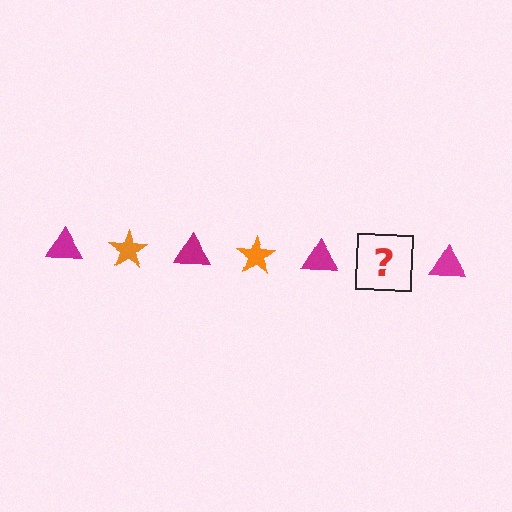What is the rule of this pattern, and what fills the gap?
The rule is that the pattern alternates between magenta triangle and orange star. The gap should be filled with an orange star.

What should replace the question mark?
The question mark should be replaced with an orange star.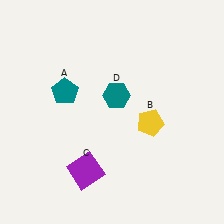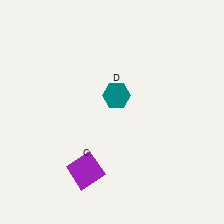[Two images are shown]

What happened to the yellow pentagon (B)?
The yellow pentagon (B) was removed in Image 2. It was in the bottom-right area of Image 1.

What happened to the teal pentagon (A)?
The teal pentagon (A) was removed in Image 2. It was in the top-left area of Image 1.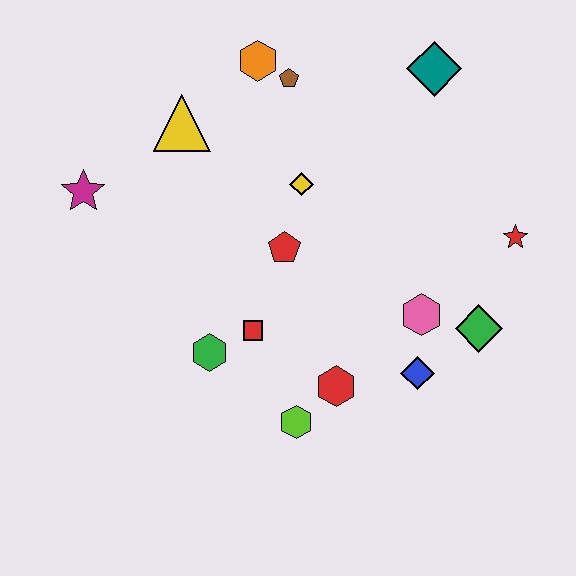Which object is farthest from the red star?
The magenta star is farthest from the red star.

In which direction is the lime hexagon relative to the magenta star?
The lime hexagon is below the magenta star.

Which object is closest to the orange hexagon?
The brown pentagon is closest to the orange hexagon.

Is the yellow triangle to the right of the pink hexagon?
No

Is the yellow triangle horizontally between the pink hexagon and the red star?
No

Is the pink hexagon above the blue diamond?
Yes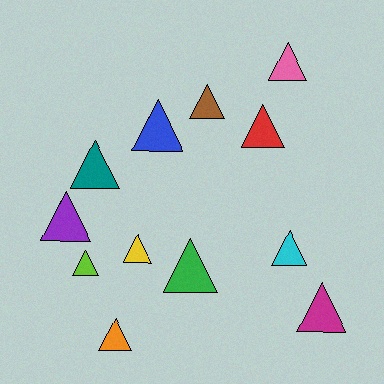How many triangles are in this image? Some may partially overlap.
There are 12 triangles.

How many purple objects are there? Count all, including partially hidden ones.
There is 1 purple object.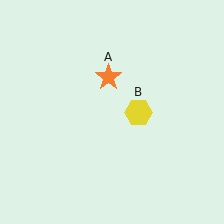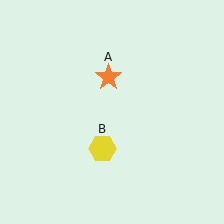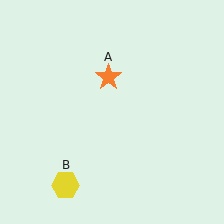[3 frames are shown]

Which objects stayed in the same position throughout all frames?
Orange star (object A) remained stationary.